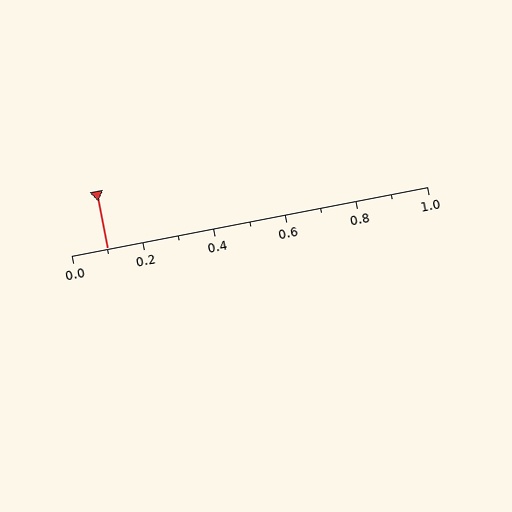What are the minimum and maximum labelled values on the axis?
The axis runs from 0.0 to 1.0.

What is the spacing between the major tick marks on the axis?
The major ticks are spaced 0.2 apart.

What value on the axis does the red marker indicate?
The marker indicates approximately 0.1.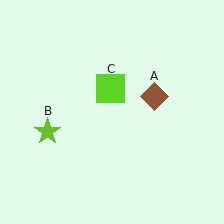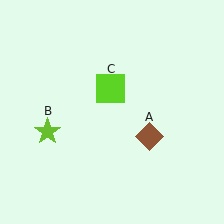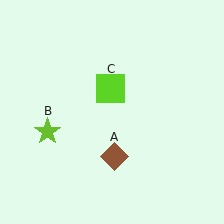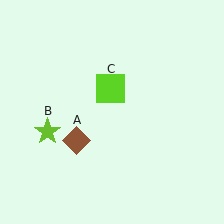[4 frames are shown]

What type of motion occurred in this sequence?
The brown diamond (object A) rotated clockwise around the center of the scene.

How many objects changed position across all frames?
1 object changed position: brown diamond (object A).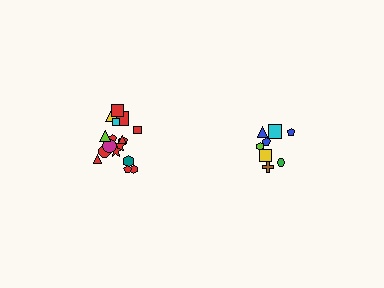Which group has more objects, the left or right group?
The left group.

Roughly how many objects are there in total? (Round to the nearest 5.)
Roughly 25 objects in total.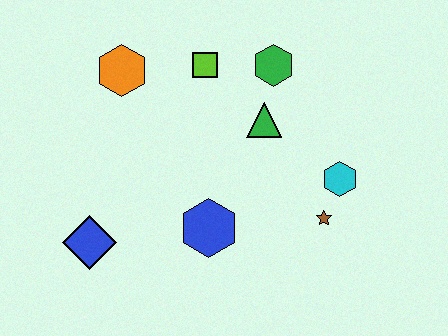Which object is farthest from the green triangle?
The blue diamond is farthest from the green triangle.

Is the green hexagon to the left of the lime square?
No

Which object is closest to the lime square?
The green hexagon is closest to the lime square.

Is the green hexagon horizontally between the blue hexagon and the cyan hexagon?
Yes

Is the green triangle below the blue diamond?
No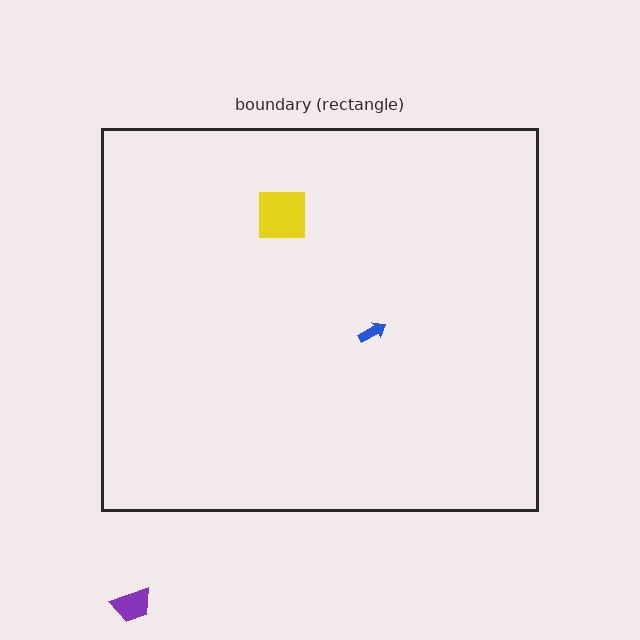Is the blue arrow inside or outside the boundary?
Inside.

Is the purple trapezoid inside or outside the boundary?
Outside.